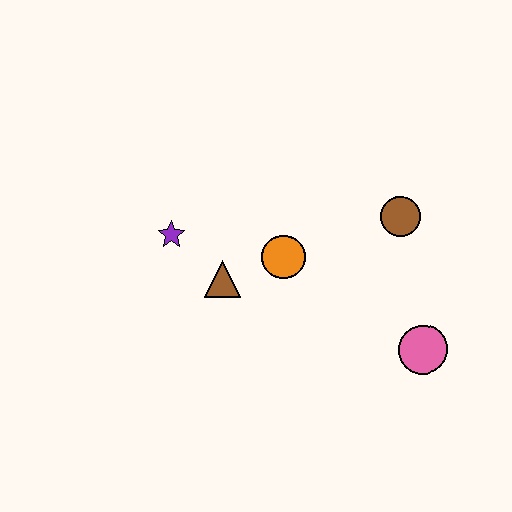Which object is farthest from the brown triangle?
The pink circle is farthest from the brown triangle.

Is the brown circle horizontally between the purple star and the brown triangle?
No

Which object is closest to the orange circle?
The brown triangle is closest to the orange circle.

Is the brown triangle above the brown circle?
No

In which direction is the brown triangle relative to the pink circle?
The brown triangle is to the left of the pink circle.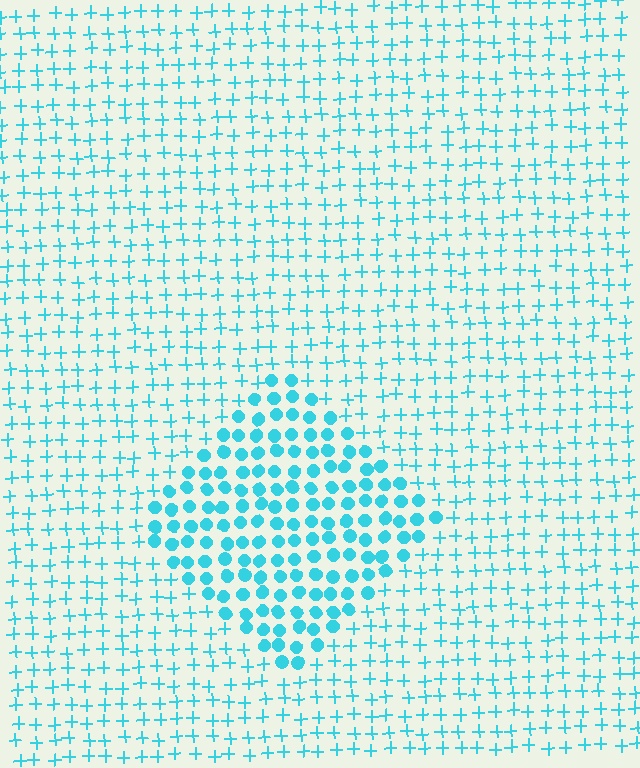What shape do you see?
I see a diamond.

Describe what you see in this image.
The image is filled with small cyan elements arranged in a uniform grid. A diamond-shaped region contains circles, while the surrounding area contains plus signs. The boundary is defined purely by the change in element shape.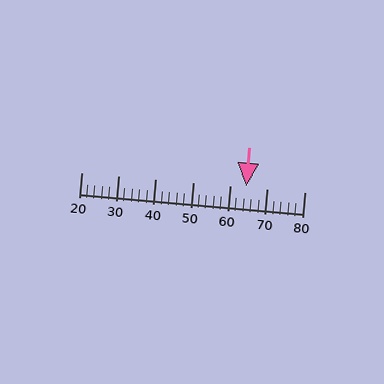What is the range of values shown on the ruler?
The ruler shows values from 20 to 80.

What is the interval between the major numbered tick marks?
The major tick marks are spaced 10 units apart.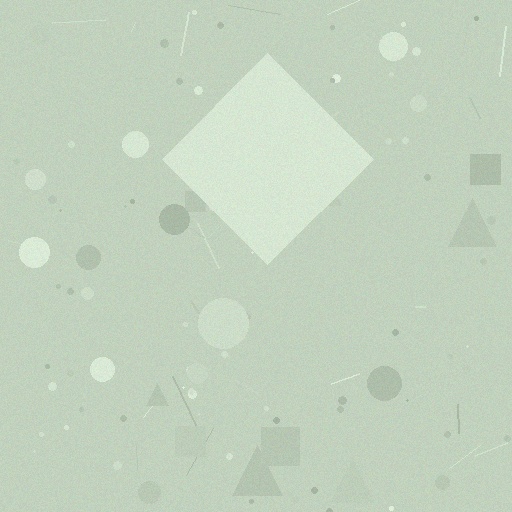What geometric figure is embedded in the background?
A diamond is embedded in the background.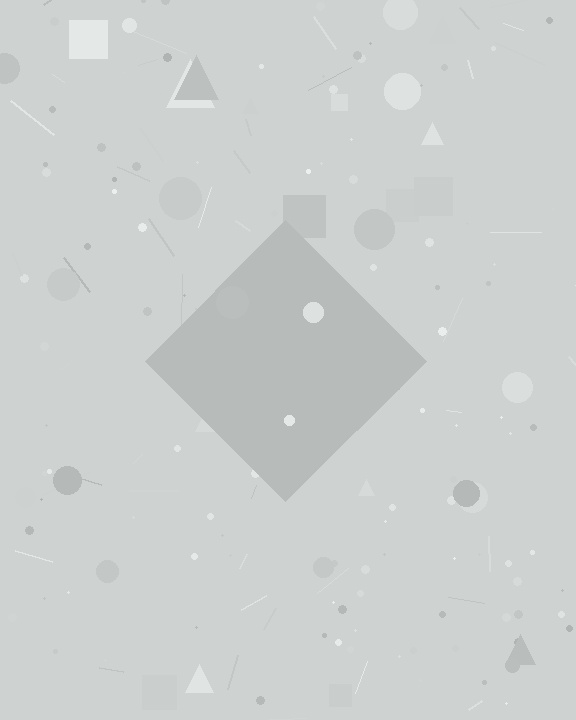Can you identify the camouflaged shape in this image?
The camouflaged shape is a diamond.